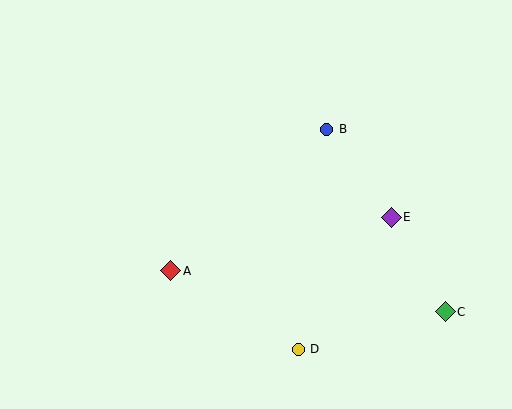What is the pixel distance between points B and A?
The distance between B and A is 211 pixels.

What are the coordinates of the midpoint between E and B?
The midpoint between E and B is at (359, 173).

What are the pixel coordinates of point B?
Point B is at (327, 129).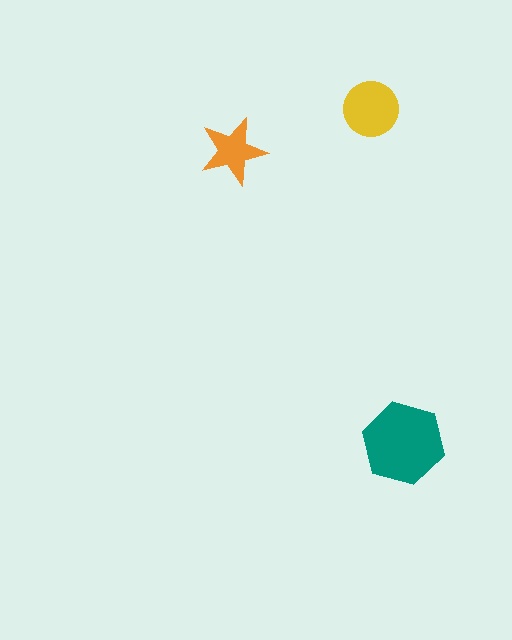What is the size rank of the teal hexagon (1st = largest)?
1st.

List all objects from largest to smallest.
The teal hexagon, the yellow circle, the orange star.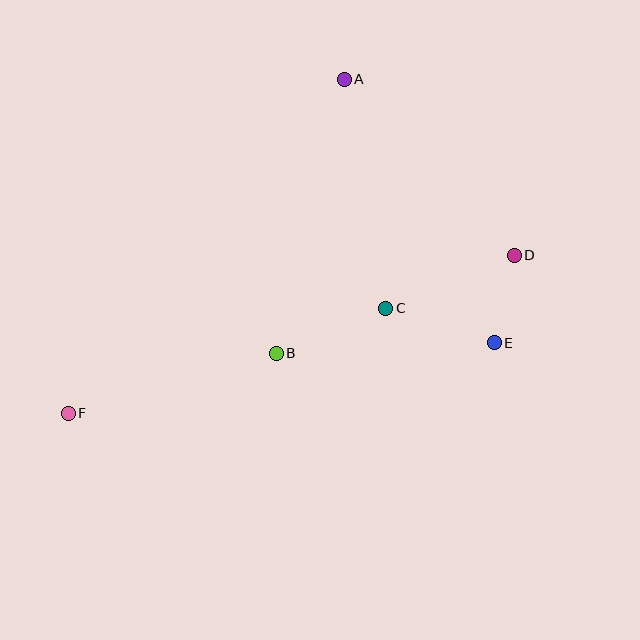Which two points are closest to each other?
Points D and E are closest to each other.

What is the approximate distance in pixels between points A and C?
The distance between A and C is approximately 233 pixels.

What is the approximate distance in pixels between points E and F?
The distance between E and F is approximately 432 pixels.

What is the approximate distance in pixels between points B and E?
The distance between B and E is approximately 218 pixels.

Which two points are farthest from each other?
Points D and F are farthest from each other.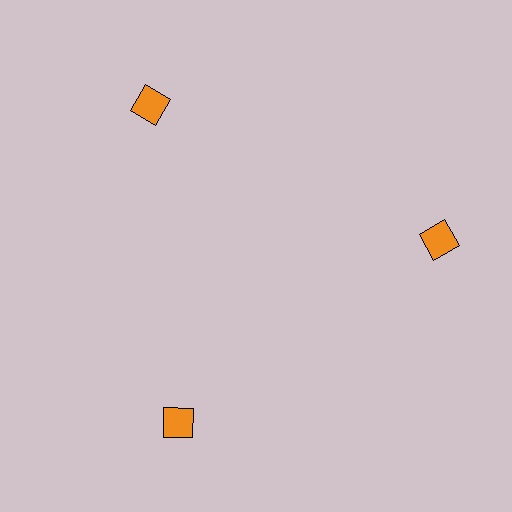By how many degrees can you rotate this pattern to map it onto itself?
The pattern maps onto itself every 120 degrees of rotation.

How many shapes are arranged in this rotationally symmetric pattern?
There are 3 shapes, arranged in 3 groups of 1.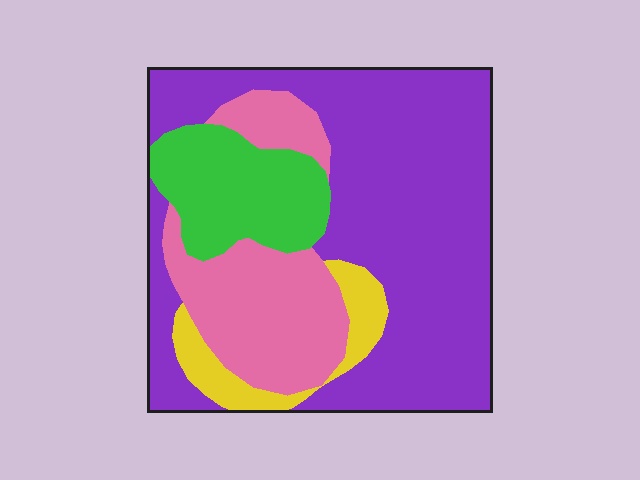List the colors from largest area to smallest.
From largest to smallest: purple, pink, green, yellow.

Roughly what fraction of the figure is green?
Green covers about 15% of the figure.